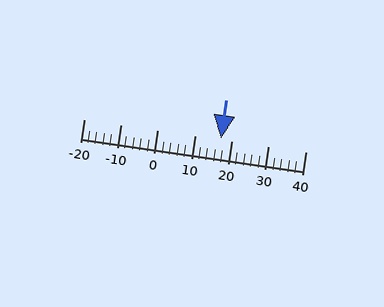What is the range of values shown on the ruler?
The ruler shows values from -20 to 40.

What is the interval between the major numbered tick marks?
The major tick marks are spaced 10 units apart.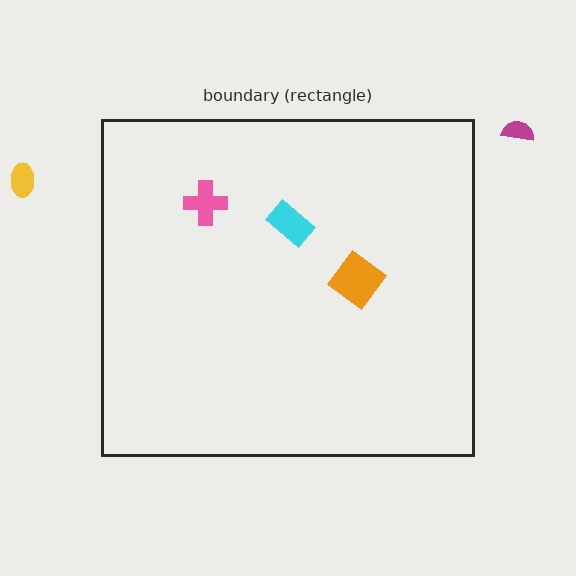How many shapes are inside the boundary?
3 inside, 2 outside.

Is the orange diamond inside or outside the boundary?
Inside.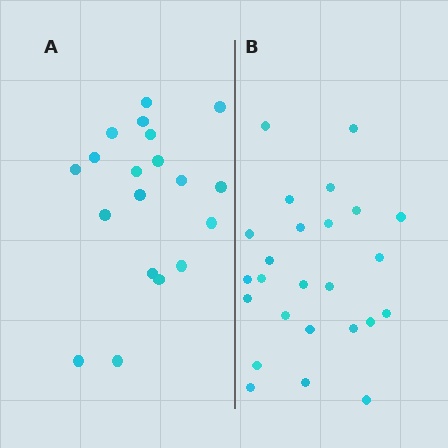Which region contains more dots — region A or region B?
Region B (the right region) has more dots.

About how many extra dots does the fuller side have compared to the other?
Region B has about 6 more dots than region A.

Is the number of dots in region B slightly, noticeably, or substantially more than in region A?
Region B has noticeably more, but not dramatically so. The ratio is roughly 1.3 to 1.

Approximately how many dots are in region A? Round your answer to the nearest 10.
About 20 dots. (The exact count is 19, which rounds to 20.)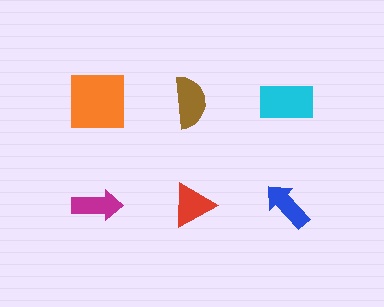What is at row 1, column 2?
A brown semicircle.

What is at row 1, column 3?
A cyan rectangle.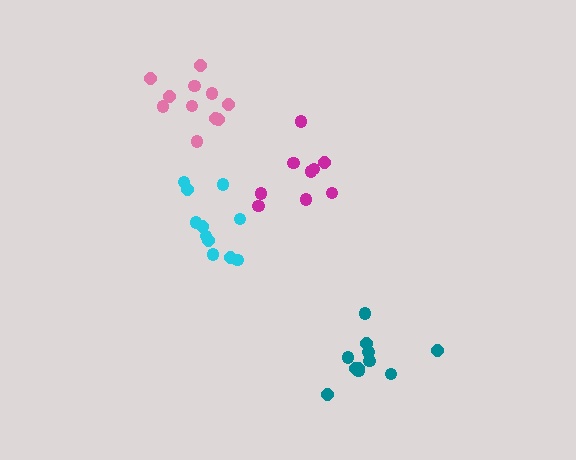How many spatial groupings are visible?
There are 4 spatial groupings.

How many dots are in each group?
Group 1: 11 dots, Group 2: 11 dots, Group 3: 11 dots, Group 4: 9 dots (42 total).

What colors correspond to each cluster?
The clusters are colored: cyan, pink, teal, magenta.